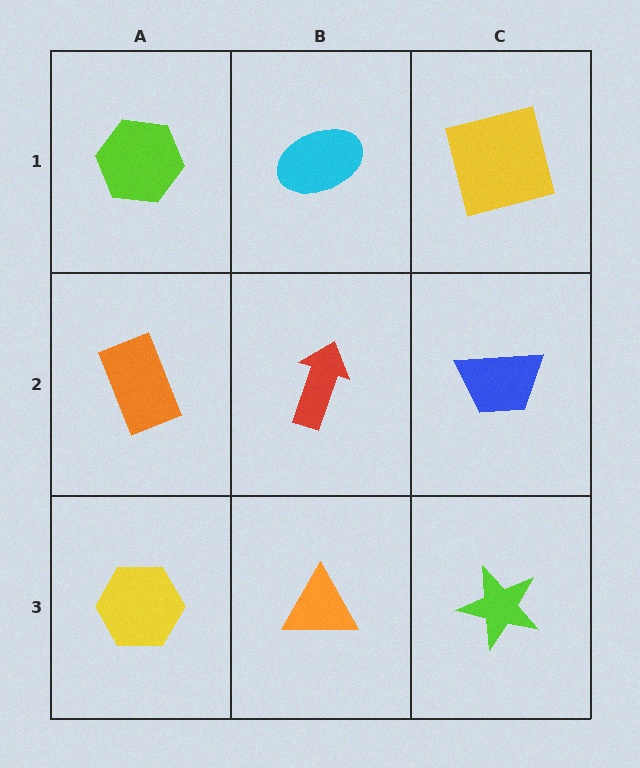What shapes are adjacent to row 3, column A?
An orange rectangle (row 2, column A), an orange triangle (row 3, column B).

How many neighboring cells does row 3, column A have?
2.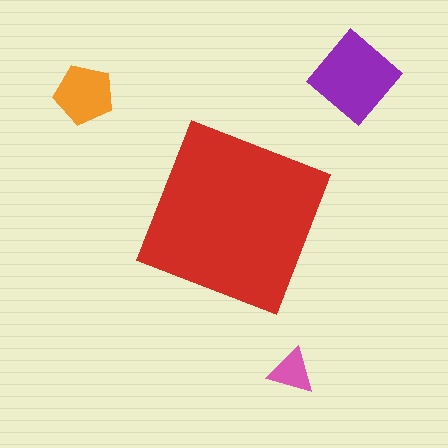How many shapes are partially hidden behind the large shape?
0 shapes are partially hidden.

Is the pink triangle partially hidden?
No, the pink triangle is fully visible.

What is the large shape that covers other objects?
A red diamond.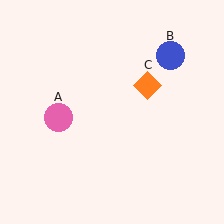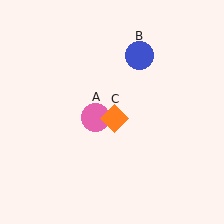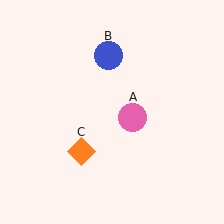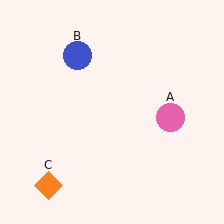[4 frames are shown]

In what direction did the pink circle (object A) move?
The pink circle (object A) moved right.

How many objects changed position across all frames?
3 objects changed position: pink circle (object A), blue circle (object B), orange diamond (object C).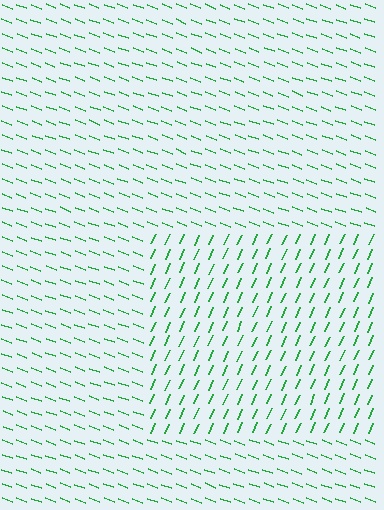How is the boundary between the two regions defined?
The boundary is defined purely by a change in line orientation (approximately 86 degrees difference). All lines are the same color and thickness.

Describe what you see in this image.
The image is filled with small green line segments. A rectangle region in the image has lines oriented differently from the surrounding lines, creating a visible texture boundary.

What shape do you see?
I see a rectangle.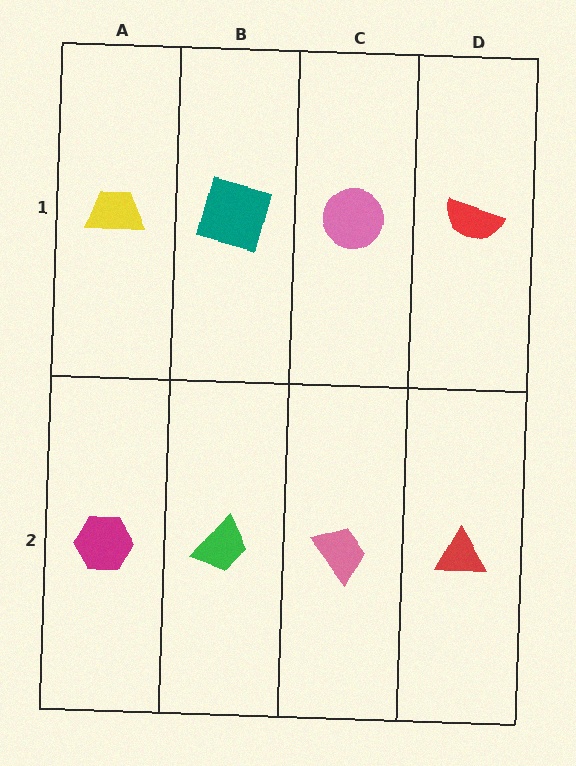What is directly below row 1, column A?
A magenta hexagon.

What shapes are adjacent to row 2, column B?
A teal square (row 1, column B), a magenta hexagon (row 2, column A), a pink trapezoid (row 2, column C).